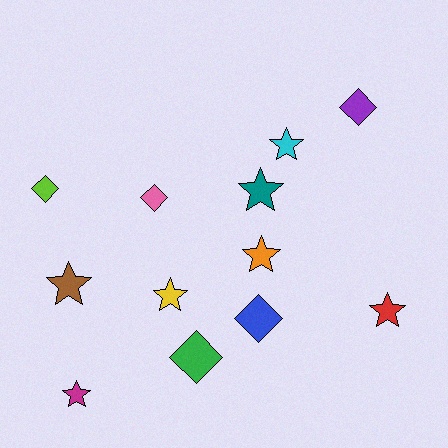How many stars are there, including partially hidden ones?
There are 7 stars.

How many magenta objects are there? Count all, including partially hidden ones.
There is 1 magenta object.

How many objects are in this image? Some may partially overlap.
There are 12 objects.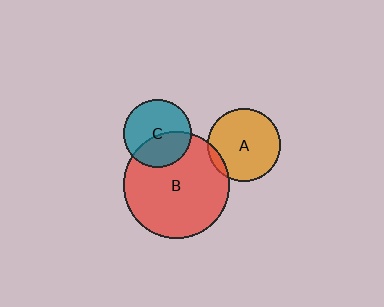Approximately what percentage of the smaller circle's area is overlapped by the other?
Approximately 10%.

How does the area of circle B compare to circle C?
Approximately 2.4 times.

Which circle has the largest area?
Circle B (red).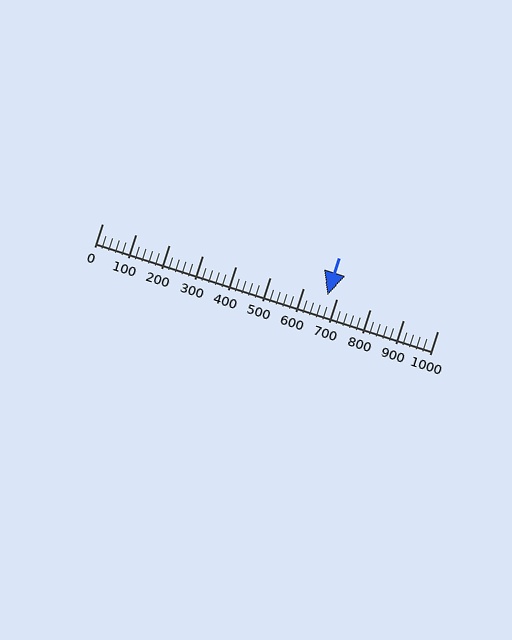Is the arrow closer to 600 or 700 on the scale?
The arrow is closer to 700.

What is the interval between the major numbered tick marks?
The major tick marks are spaced 100 units apart.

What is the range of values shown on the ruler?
The ruler shows values from 0 to 1000.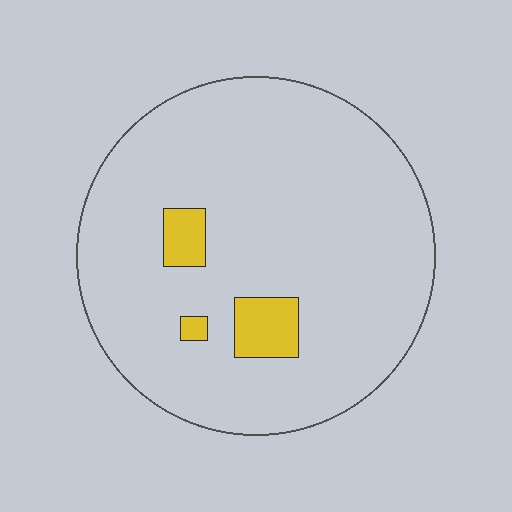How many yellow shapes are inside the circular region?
3.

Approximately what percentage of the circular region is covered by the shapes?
Approximately 5%.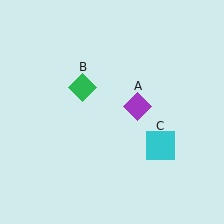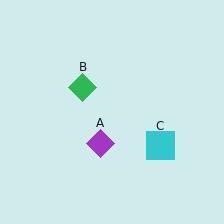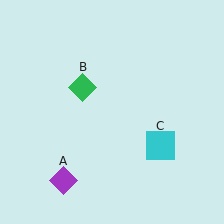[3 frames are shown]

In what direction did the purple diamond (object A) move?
The purple diamond (object A) moved down and to the left.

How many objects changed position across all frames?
1 object changed position: purple diamond (object A).